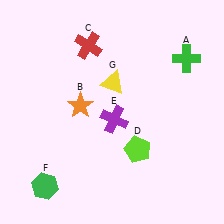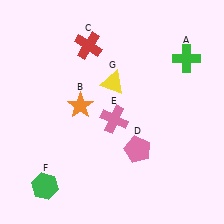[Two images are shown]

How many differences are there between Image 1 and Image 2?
There are 2 differences between the two images.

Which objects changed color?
D changed from lime to pink. E changed from purple to pink.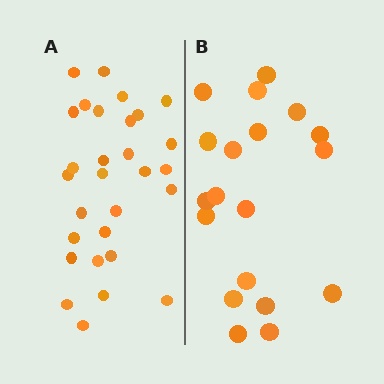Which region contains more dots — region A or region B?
Region A (the left region) has more dots.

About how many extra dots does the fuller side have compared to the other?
Region A has roughly 10 or so more dots than region B.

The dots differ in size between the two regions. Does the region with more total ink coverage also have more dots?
No. Region B has more total ink coverage because its dots are larger, but region A actually contains more individual dots. Total area can be misleading — the number of items is what matters here.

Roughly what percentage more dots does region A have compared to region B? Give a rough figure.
About 55% more.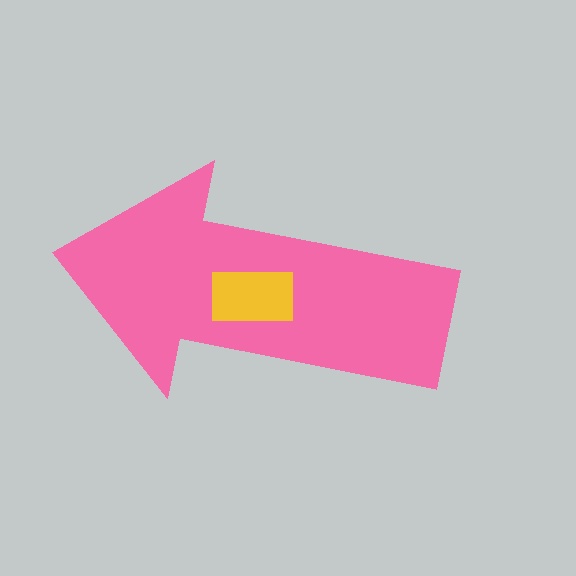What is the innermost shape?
The yellow rectangle.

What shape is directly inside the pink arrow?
The yellow rectangle.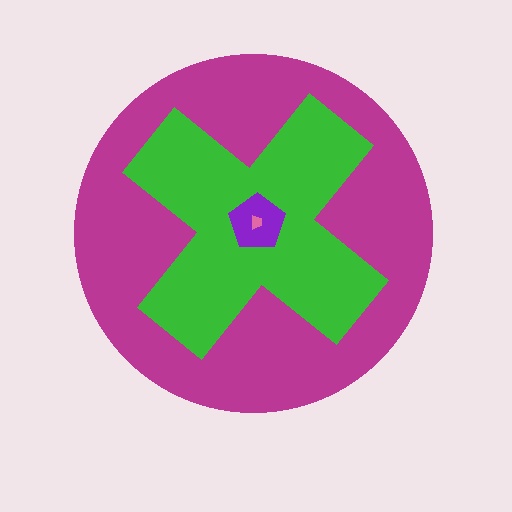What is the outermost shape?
The magenta circle.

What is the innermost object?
The pink trapezoid.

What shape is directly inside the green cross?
The purple pentagon.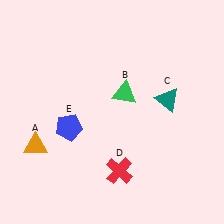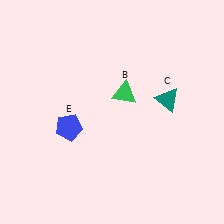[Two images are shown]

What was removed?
The red cross (D), the orange triangle (A) were removed in Image 2.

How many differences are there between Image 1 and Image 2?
There are 2 differences between the two images.